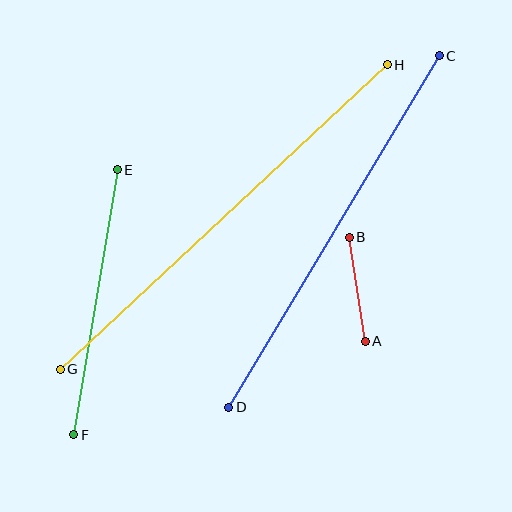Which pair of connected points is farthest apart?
Points G and H are farthest apart.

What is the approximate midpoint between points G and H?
The midpoint is at approximately (224, 217) pixels.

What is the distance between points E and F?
The distance is approximately 269 pixels.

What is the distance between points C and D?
The distance is approximately 410 pixels.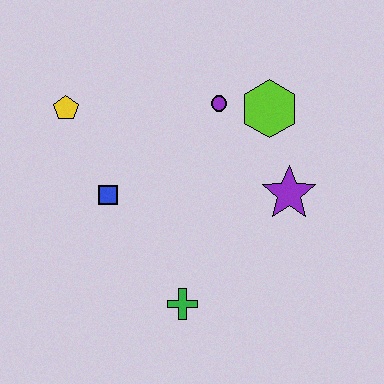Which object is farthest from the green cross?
The yellow pentagon is farthest from the green cross.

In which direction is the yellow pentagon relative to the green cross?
The yellow pentagon is above the green cross.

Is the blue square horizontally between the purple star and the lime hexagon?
No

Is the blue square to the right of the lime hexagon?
No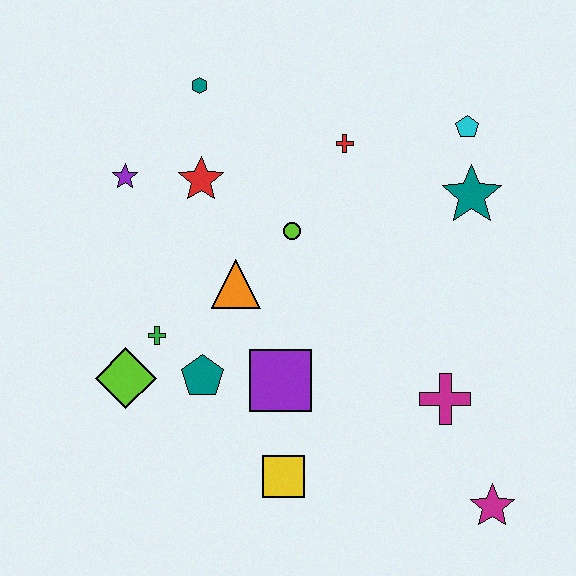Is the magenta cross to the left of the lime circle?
No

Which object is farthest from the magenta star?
The teal hexagon is farthest from the magenta star.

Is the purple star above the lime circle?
Yes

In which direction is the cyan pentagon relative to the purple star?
The cyan pentagon is to the right of the purple star.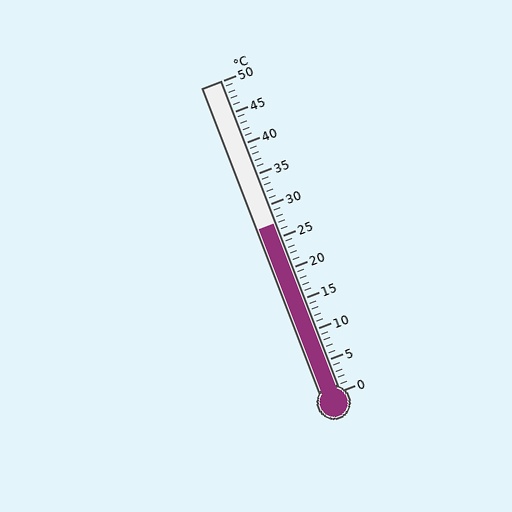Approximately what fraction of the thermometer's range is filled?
The thermometer is filled to approximately 55% of its range.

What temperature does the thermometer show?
The thermometer shows approximately 27°C.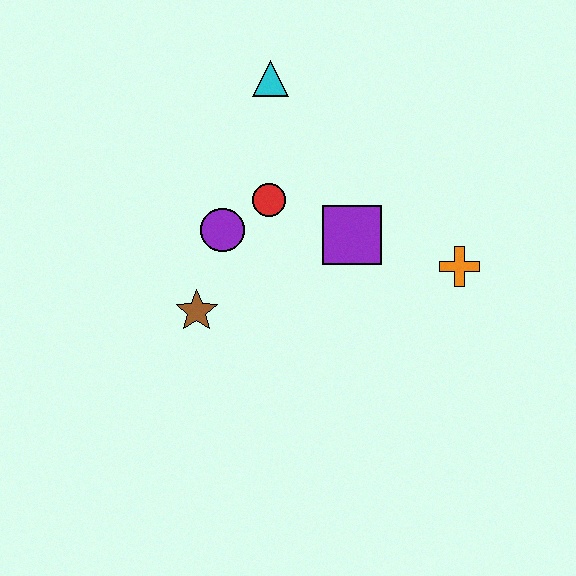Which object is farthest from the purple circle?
The orange cross is farthest from the purple circle.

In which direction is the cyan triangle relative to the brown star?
The cyan triangle is above the brown star.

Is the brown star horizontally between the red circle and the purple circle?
No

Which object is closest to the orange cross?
The purple square is closest to the orange cross.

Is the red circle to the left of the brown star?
No